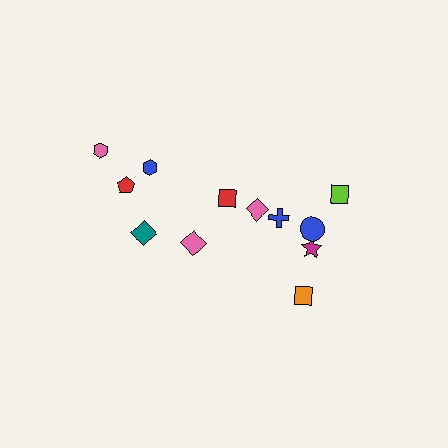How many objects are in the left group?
There are 5 objects.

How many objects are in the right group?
There are 7 objects.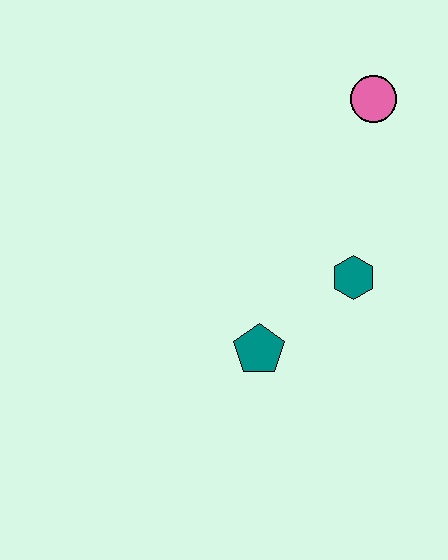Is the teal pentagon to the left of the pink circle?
Yes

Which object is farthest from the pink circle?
The teal pentagon is farthest from the pink circle.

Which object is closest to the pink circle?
The teal hexagon is closest to the pink circle.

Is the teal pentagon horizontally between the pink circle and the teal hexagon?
No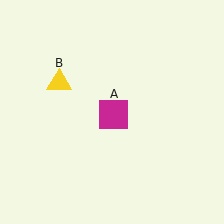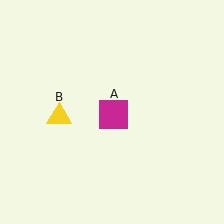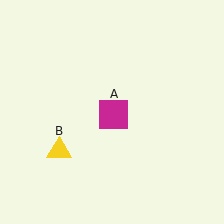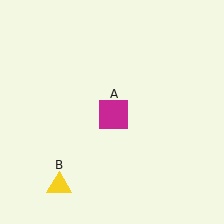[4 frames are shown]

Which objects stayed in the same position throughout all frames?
Magenta square (object A) remained stationary.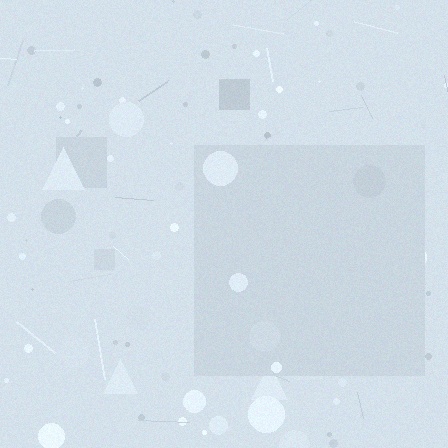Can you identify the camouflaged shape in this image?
The camouflaged shape is a square.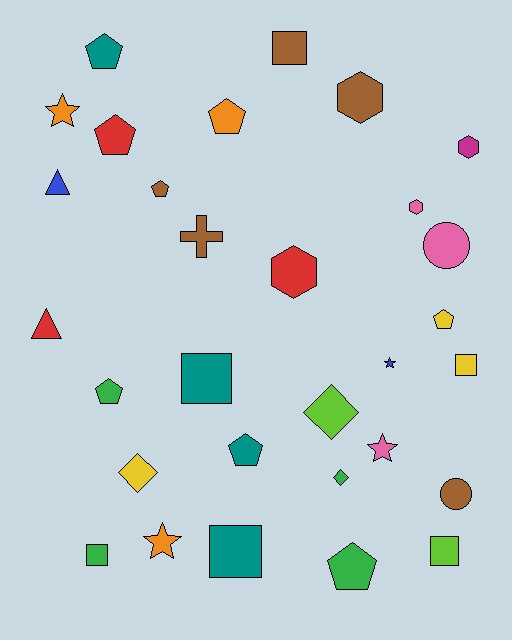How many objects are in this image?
There are 30 objects.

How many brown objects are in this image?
There are 5 brown objects.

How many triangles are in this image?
There are 2 triangles.